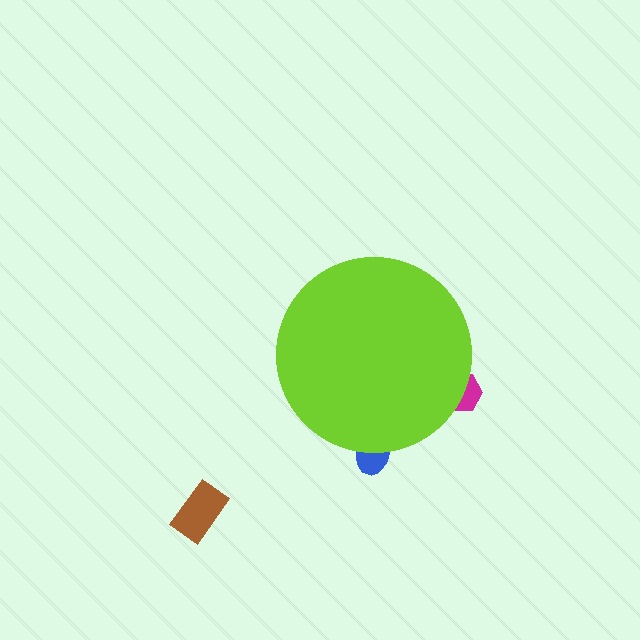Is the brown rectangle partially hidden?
No, the brown rectangle is fully visible.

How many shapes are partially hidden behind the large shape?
2 shapes are partially hidden.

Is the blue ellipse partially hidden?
Yes, the blue ellipse is partially hidden behind the lime circle.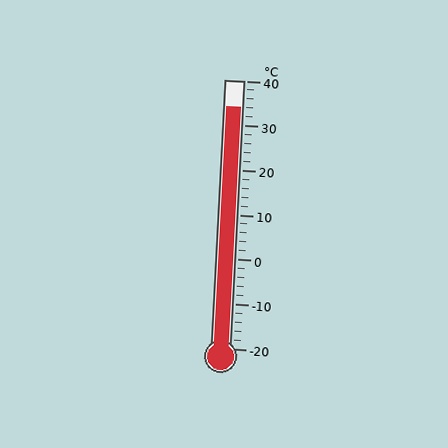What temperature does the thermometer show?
The thermometer shows approximately 34°C.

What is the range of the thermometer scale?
The thermometer scale ranges from -20°C to 40°C.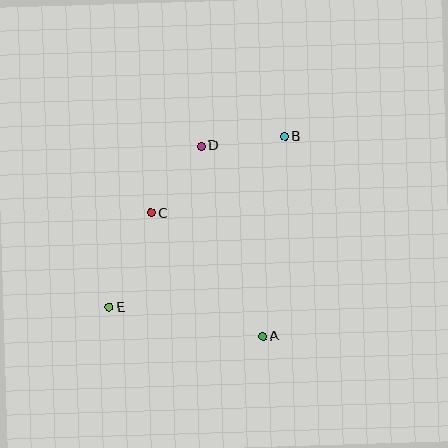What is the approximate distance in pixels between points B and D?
The distance between B and D is approximately 84 pixels.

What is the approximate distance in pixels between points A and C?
The distance between A and C is approximately 166 pixels.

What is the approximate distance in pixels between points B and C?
The distance between B and C is approximately 154 pixels.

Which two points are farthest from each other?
Points B and E are farthest from each other.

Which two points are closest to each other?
Points C and D are closest to each other.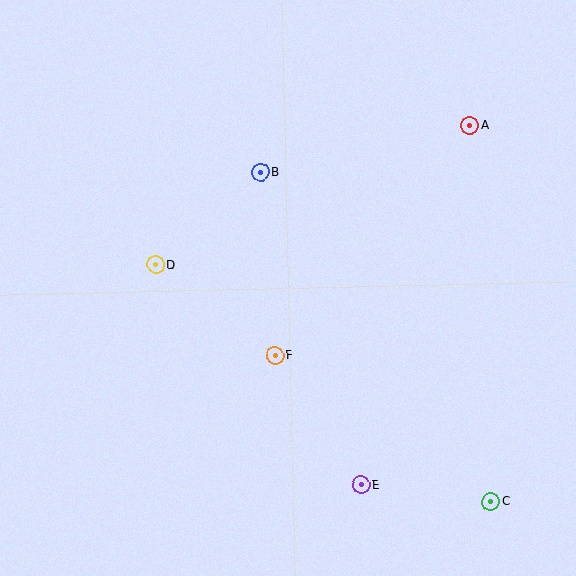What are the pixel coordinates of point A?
Point A is at (470, 125).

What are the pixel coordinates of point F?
Point F is at (275, 356).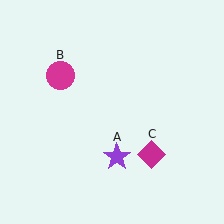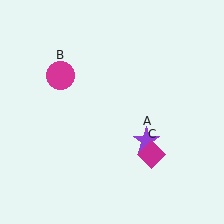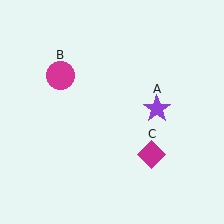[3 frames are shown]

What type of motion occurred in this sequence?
The purple star (object A) rotated counterclockwise around the center of the scene.